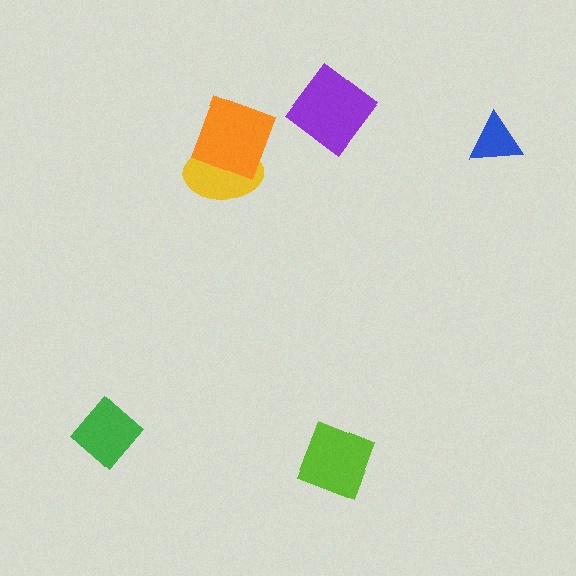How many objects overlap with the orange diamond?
1 object overlaps with the orange diamond.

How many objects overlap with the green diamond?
0 objects overlap with the green diamond.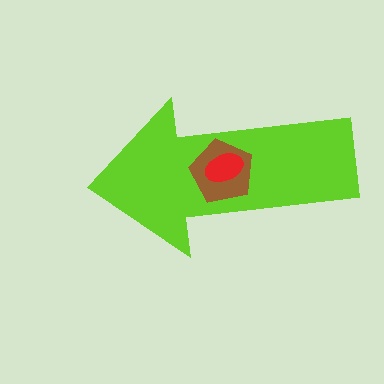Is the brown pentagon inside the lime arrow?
Yes.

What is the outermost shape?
The lime arrow.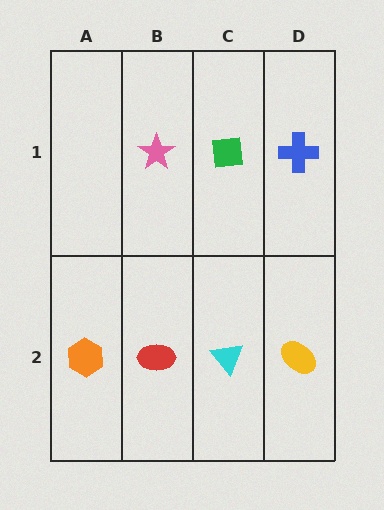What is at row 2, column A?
An orange hexagon.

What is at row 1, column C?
A green square.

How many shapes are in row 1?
3 shapes.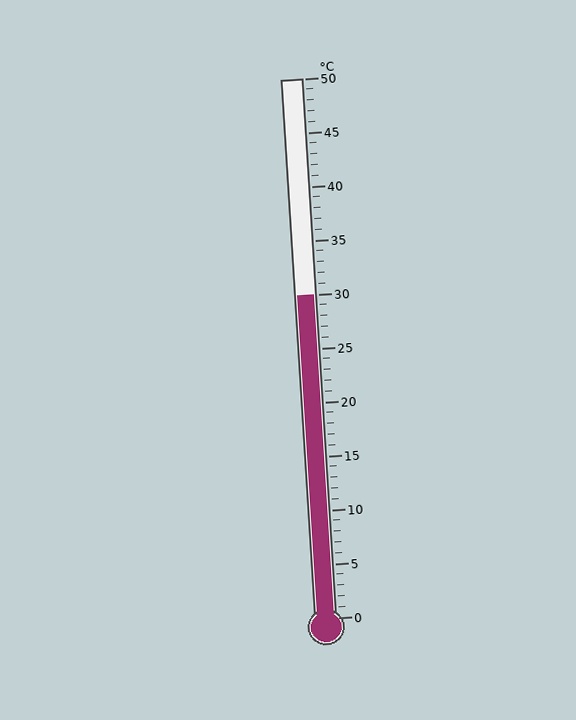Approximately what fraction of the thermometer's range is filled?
The thermometer is filled to approximately 60% of its range.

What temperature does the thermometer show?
The thermometer shows approximately 30°C.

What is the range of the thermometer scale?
The thermometer scale ranges from 0°C to 50°C.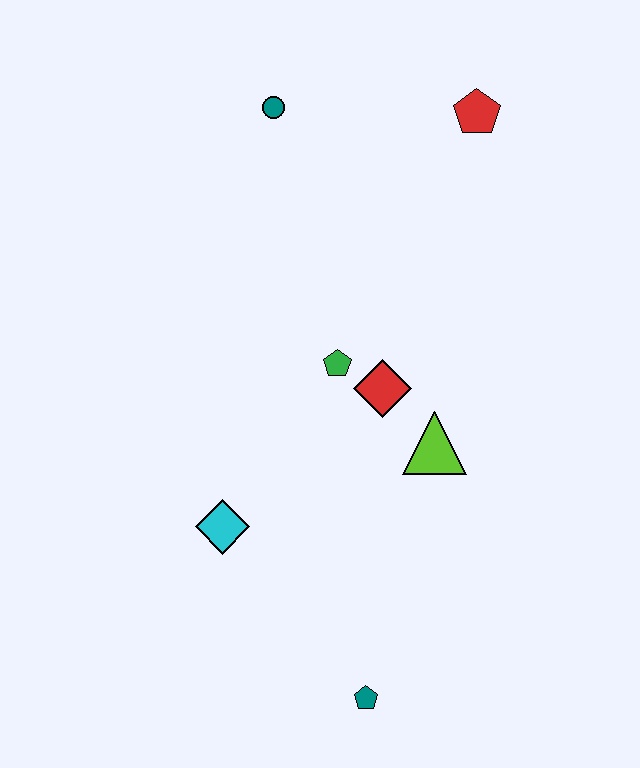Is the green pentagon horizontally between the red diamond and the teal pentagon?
No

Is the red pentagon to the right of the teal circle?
Yes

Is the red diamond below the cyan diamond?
No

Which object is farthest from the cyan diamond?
The red pentagon is farthest from the cyan diamond.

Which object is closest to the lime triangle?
The red diamond is closest to the lime triangle.